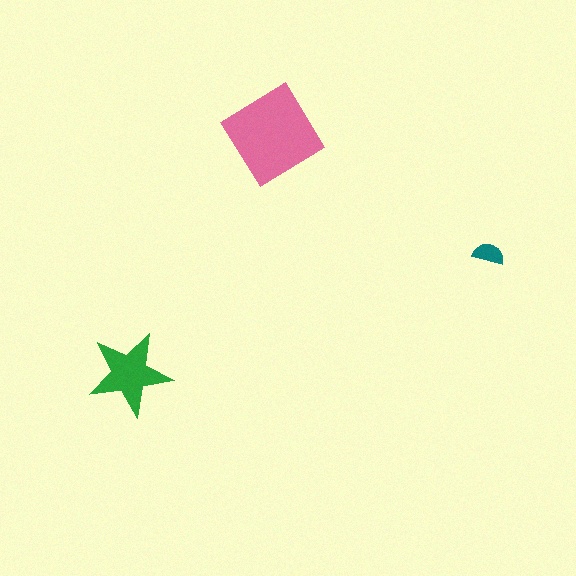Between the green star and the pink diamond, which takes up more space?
The pink diamond.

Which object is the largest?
The pink diamond.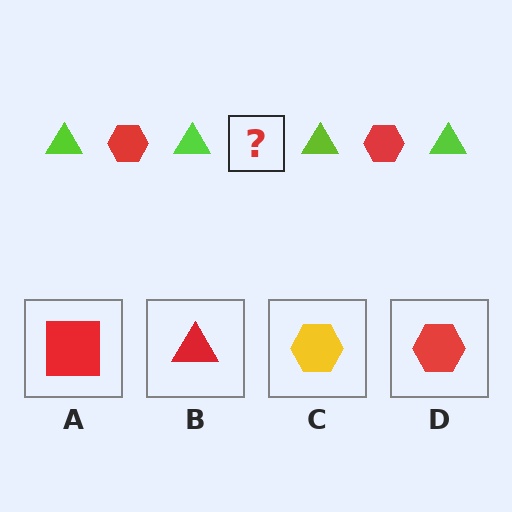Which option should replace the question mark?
Option D.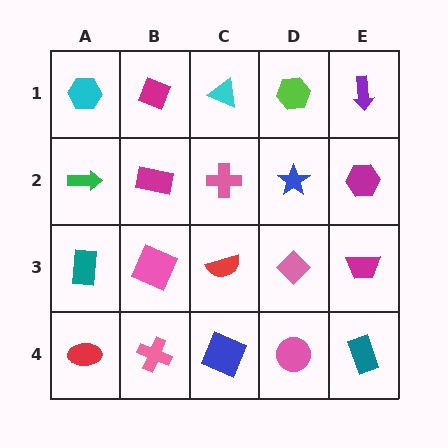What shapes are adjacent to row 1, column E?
A magenta hexagon (row 2, column E), a lime hexagon (row 1, column D).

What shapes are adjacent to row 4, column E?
A magenta trapezoid (row 3, column E), a pink circle (row 4, column D).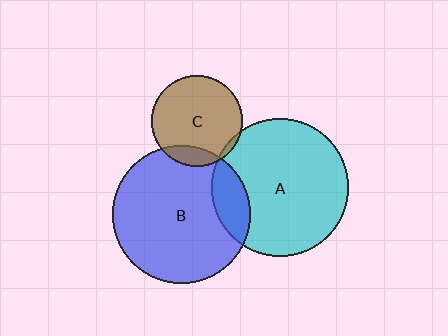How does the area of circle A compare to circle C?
Approximately 2.3 times.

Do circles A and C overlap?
Yes.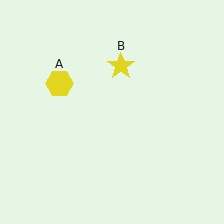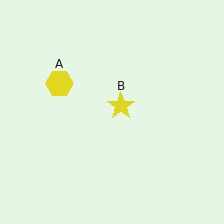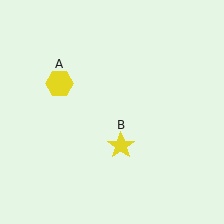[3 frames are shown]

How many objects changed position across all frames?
1 object changed position: yellow star (object B).